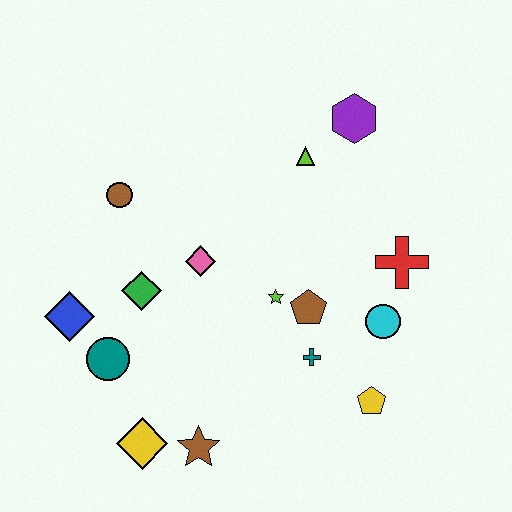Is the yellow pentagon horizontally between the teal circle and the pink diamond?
No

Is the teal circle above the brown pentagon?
No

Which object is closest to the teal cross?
The brown pentagon is closest to the teal cross.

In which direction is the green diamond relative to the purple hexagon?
The green diamond is to the left of the purple hexagon.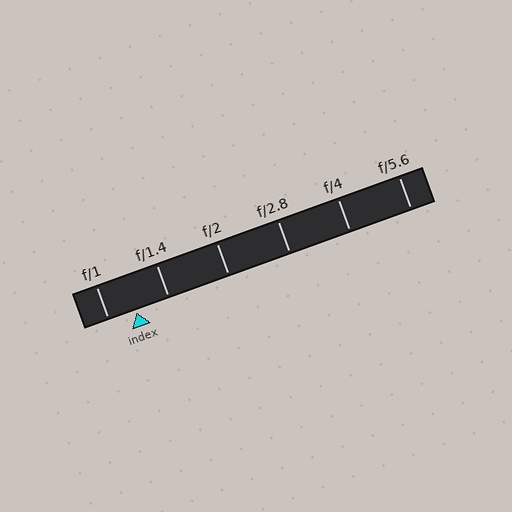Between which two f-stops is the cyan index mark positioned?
The index mark is between f/1 and f/1.4.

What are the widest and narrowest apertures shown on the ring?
The widest aperture shown is f/1 and the narrowest is f/5.6.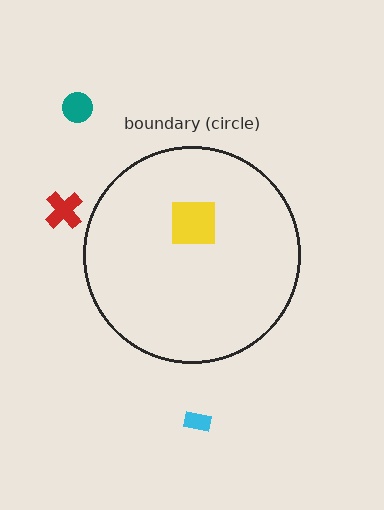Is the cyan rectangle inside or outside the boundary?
Outside.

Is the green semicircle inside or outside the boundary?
Inside.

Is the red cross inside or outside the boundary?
Outside.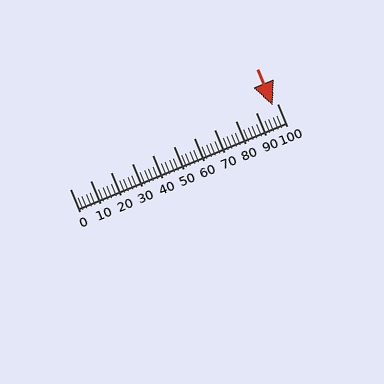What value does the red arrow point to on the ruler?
The red arrow points to approximately 98.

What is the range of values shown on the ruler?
The ruler shows values from 0 to 100.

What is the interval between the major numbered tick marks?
The major tick marks are spaced 10 units apart.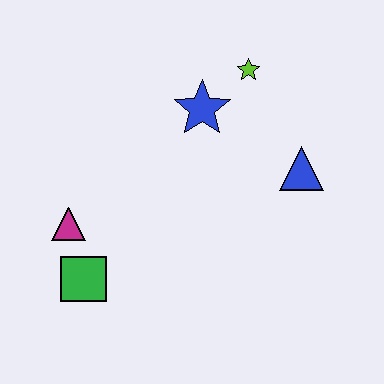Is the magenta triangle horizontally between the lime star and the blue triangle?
No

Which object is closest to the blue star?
The lime star is closest to the blue star.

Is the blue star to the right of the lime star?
No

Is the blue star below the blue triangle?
No